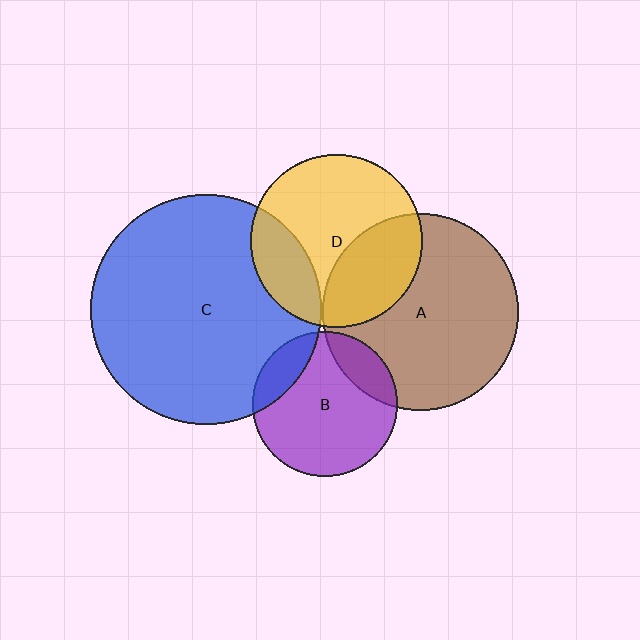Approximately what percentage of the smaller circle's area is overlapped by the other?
Approximately 20%.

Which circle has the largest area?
Circle C (blue).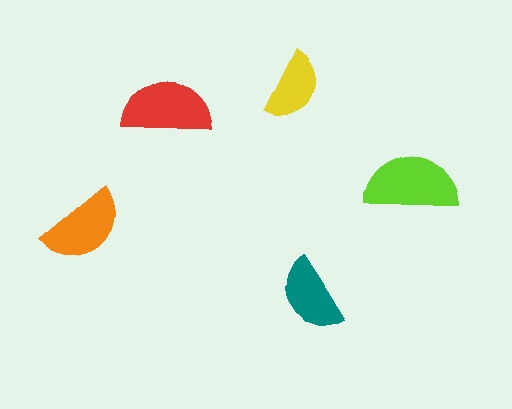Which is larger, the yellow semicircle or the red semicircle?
The red one.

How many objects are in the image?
There are 5 objects in the image.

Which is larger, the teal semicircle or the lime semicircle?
The lime one.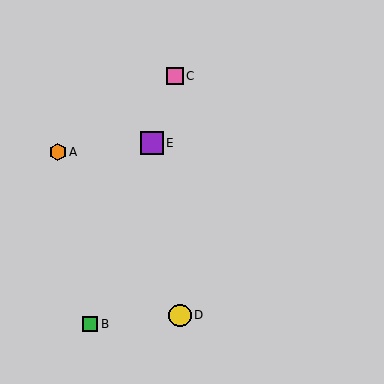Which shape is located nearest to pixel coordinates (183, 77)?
The pink square (labeled C) at (175, 76) is nearest to that location.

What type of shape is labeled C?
Shape C is a pink square.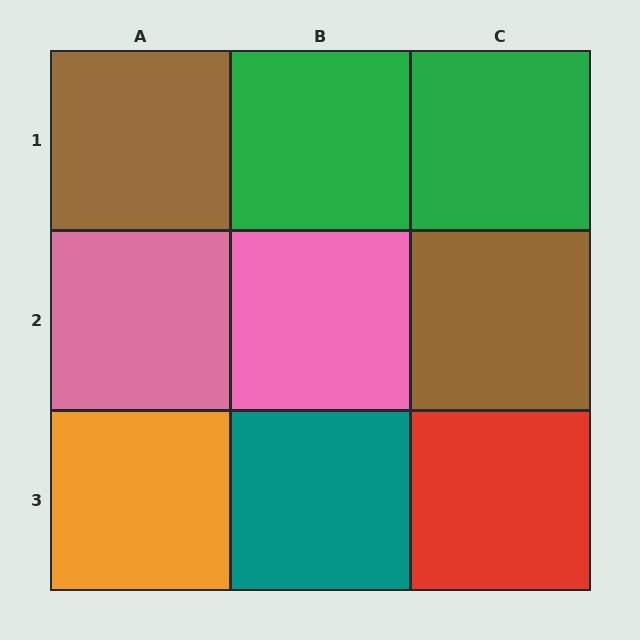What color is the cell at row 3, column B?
Teal.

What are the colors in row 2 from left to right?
Pink, pink, brown.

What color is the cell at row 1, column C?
Green.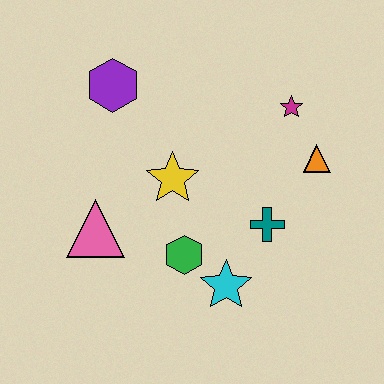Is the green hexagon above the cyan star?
Yes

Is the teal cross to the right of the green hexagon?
Yes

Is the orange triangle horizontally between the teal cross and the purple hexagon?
No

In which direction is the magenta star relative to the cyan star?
The magenta star is above the cyan star.